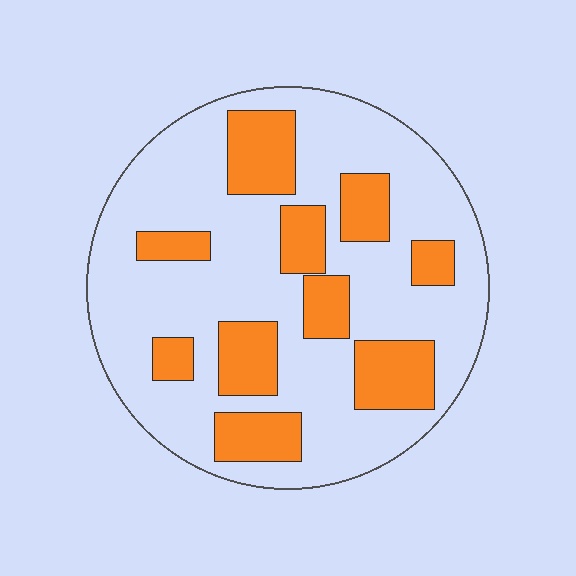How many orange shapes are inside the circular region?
10.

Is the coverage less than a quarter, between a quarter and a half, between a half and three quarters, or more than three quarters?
Between a quarter and a half.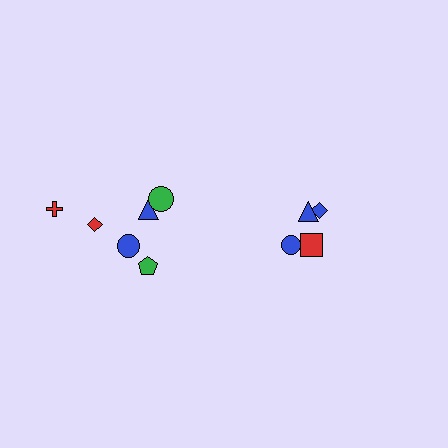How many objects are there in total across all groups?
There are 10 objects.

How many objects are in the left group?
There are 6 objects.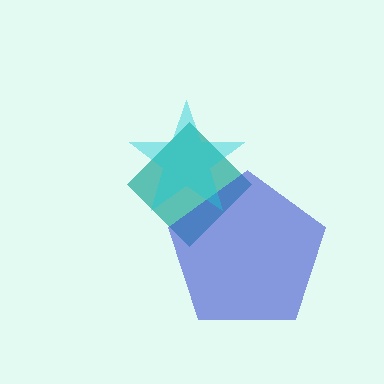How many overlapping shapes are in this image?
There are 3 overlapping shapes in the image.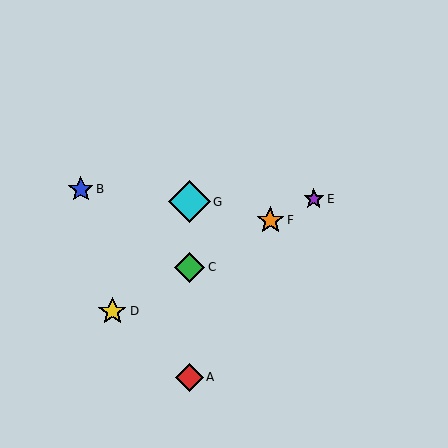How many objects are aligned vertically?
3 objects (A, C, G) are aligned vertically.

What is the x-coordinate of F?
Object F is at x≈270.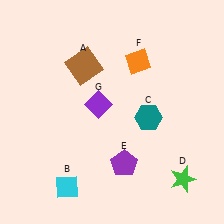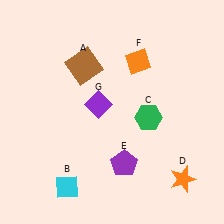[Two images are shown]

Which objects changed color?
C changed from teal to green. D changed from green to orange.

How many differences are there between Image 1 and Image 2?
There are 2 differences between the two images.